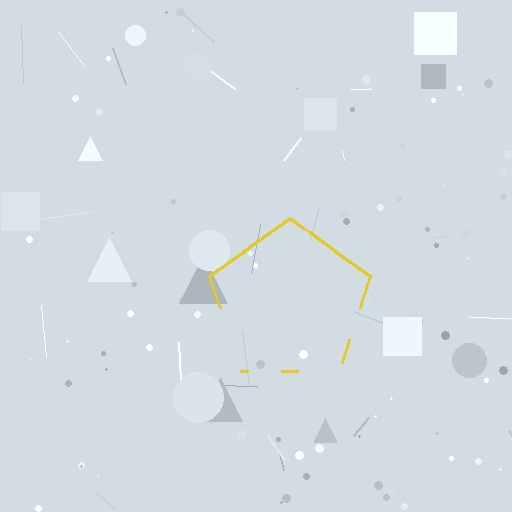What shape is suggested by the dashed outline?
The dashed outline suggests a pentagon.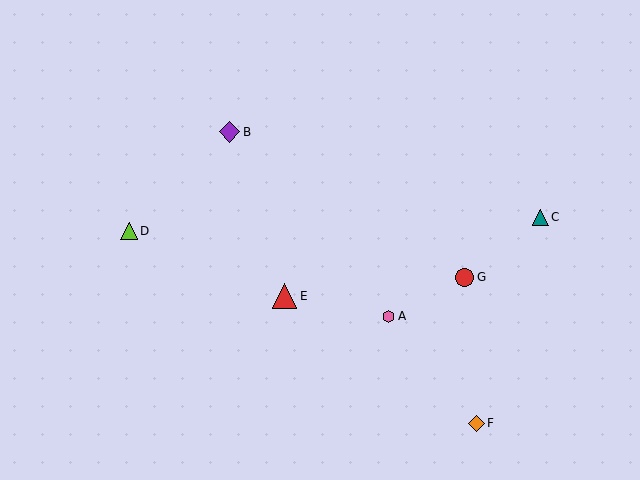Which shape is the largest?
The red triangle (labeled E) is the largest.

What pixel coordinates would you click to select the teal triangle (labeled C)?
Click at (540, 217) to select the teal triangle C.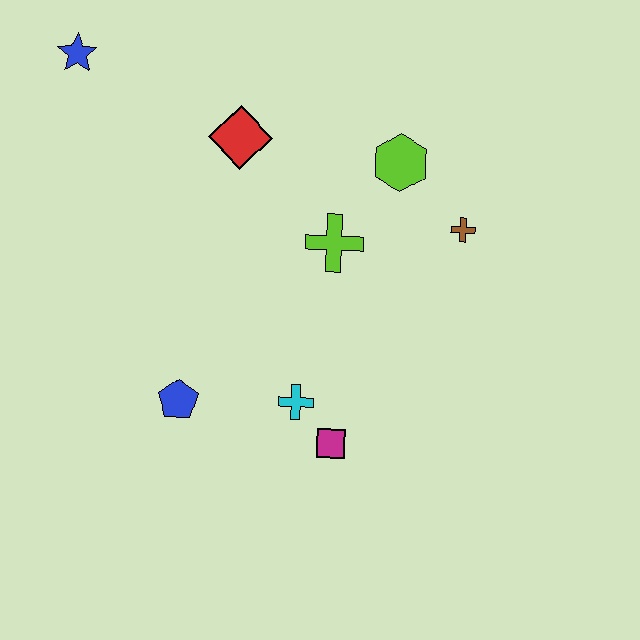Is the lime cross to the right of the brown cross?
No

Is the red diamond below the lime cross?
No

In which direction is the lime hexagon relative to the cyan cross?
The lime hexagon is above the cyan cross.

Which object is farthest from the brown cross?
The blue star is farthest from the brown cross.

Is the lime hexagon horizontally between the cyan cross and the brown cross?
Yes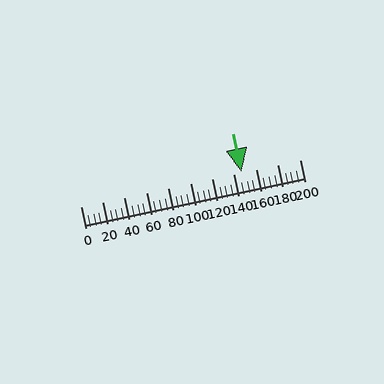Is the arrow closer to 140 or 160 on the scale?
The arrow is closer to 140.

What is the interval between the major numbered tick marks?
The major tick marks are spaced 20 units apart.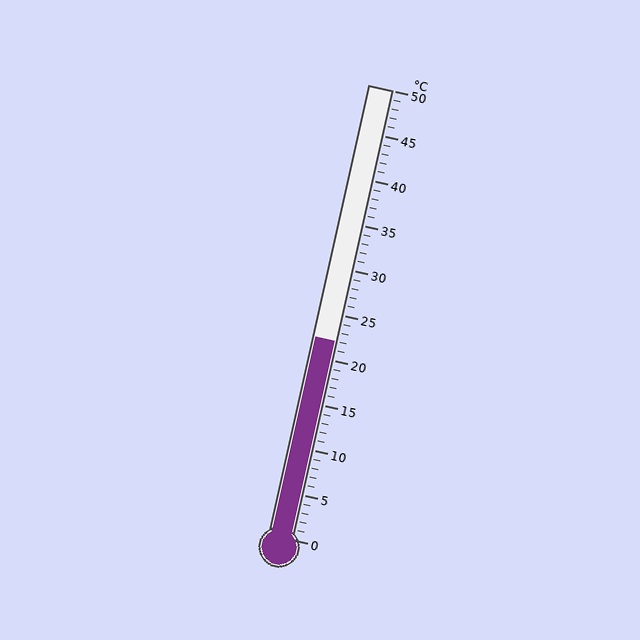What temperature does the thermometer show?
The thermometer shows approximately 22°C.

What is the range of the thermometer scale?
The thermometer scale ranges from 0°C to 50°C.